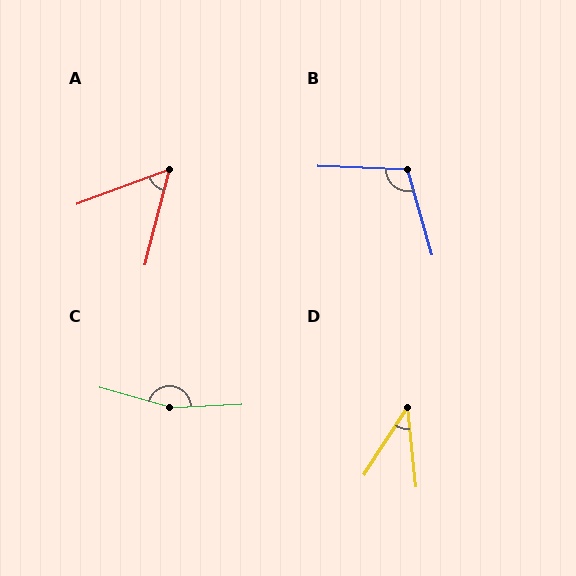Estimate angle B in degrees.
Approximately 108 degrees.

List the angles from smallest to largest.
D (39°), A (55°), B (108°), C (161°).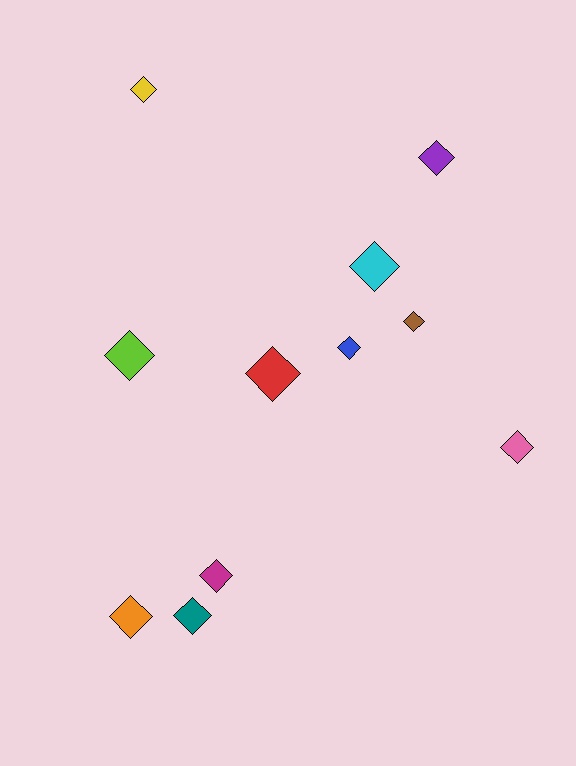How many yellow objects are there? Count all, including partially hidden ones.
There is 1 yellow object.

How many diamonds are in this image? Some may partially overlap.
There are 11 diamonds.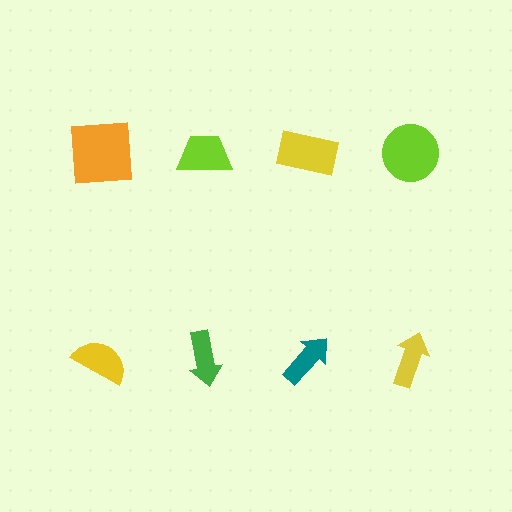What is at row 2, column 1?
A yellow semicircle.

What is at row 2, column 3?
A teal arrow.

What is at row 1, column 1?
An orange square.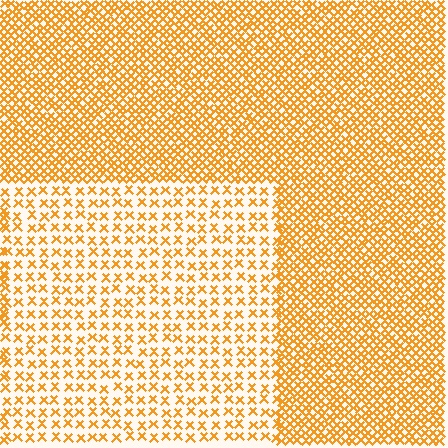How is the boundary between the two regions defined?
The boundary is defined by a change in element density (approximately 2.4x ratio). All elements are the same color, size, and shape.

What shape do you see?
I see a rectangle.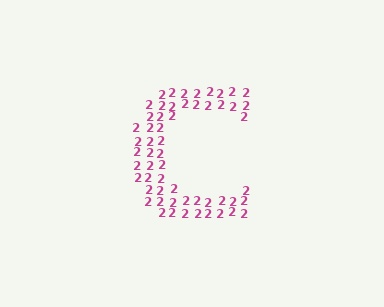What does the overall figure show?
The overall figure shows the letter C.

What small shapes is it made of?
It is made of small digit 2's.